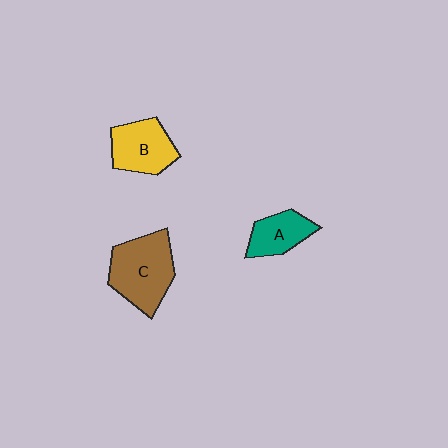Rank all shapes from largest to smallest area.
From largest to smallest: C (brown), B (yellow), A (teal).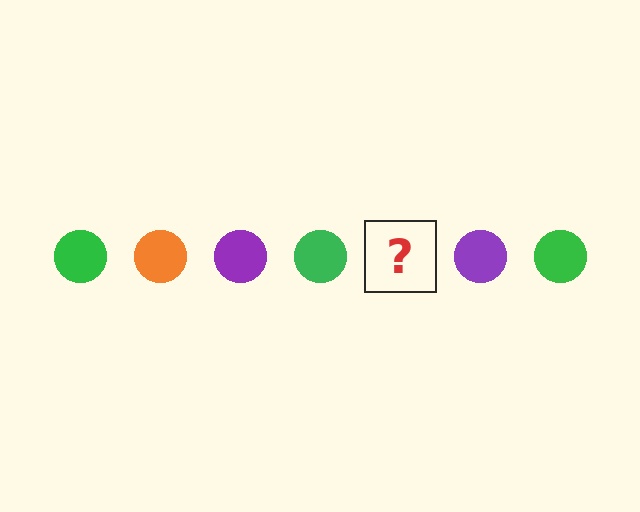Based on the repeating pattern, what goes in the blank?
The blank should be an orange circle.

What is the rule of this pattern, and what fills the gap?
The rule is that the pattern cycles through green, orange, purple circles. The gap should be filled with an orange circle.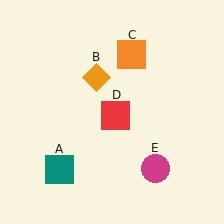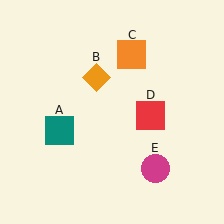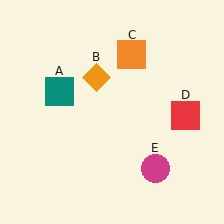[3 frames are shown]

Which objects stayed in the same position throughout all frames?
Orange diamond (object B) and orange square (object C) and magenta circle (object E) remained stationary.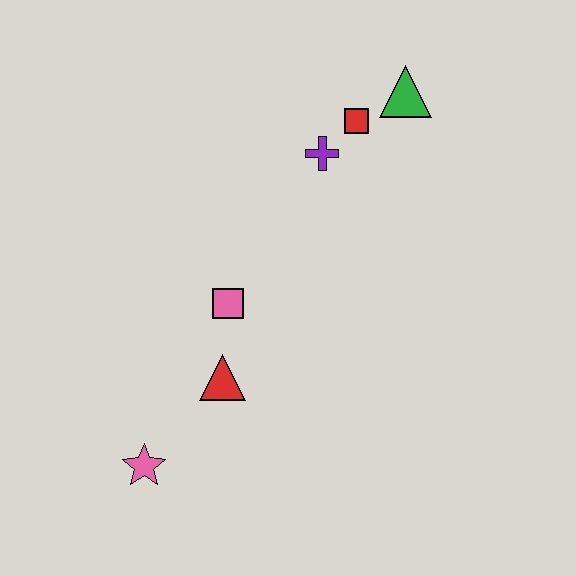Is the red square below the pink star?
No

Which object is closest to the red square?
The purple cross is closest to the red square.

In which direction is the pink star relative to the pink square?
The pink star is below the pink square.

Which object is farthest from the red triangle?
The green triangle is farthest from the red triangle.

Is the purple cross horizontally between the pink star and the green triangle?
Yes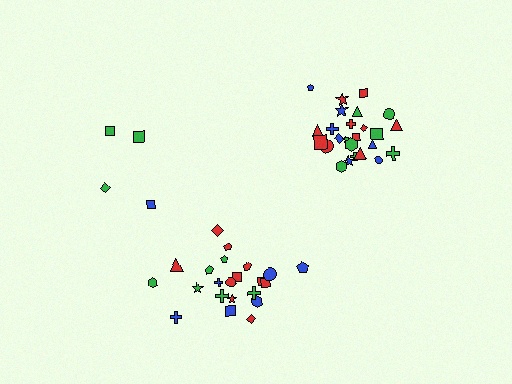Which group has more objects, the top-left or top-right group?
The top-right group.